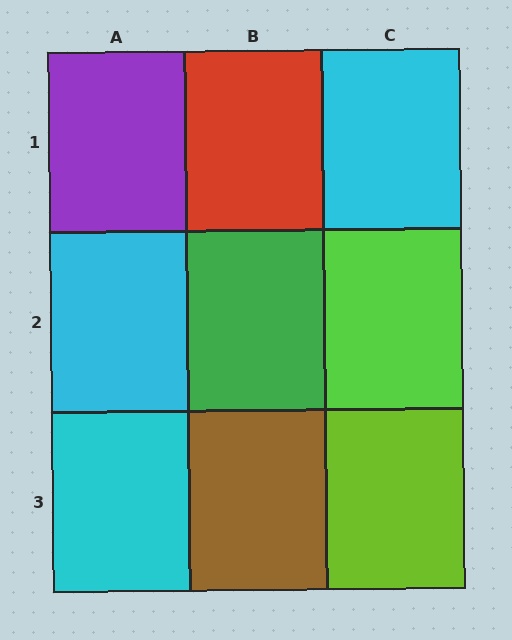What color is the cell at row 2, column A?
Cyan.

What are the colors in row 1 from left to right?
Purple, red, cyan.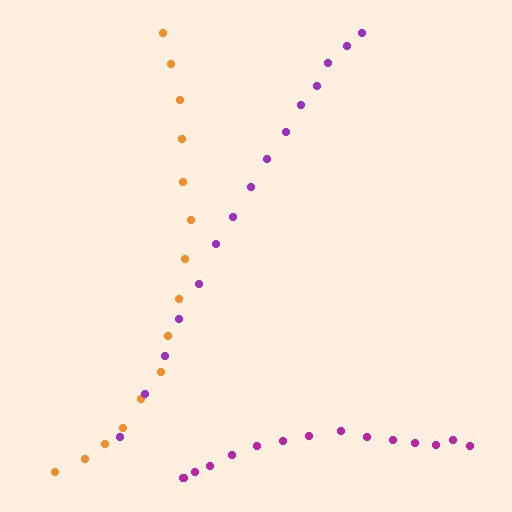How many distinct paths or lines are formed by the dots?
There are 3 distinct paths.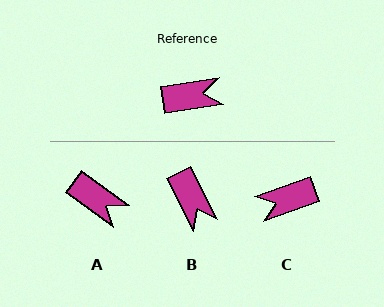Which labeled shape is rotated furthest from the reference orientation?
C, about 169 degrees away.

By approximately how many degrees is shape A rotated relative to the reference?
Approximately 45 degrees clockwise.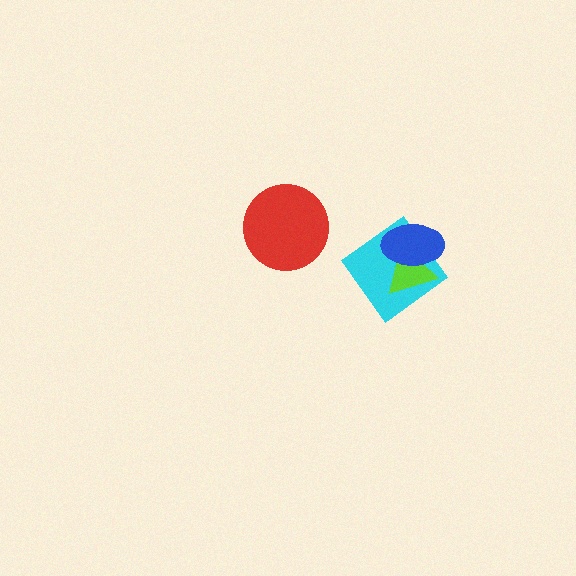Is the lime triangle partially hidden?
Yes, it is partially covered by another shape.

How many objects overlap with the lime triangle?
2 objects overlap with the lime triangle.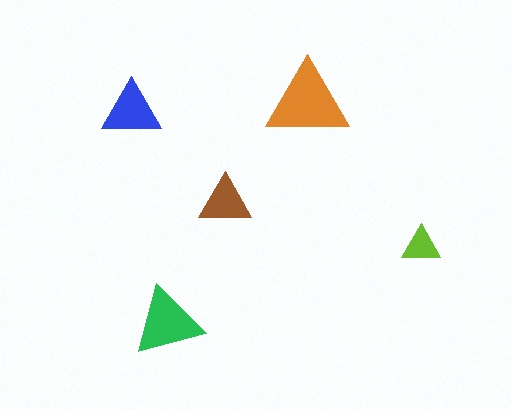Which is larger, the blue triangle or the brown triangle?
The blue one.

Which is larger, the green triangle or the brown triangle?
The green one.